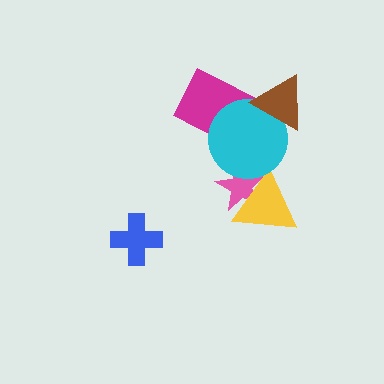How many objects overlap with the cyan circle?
4 objects overlap with the cyan circle.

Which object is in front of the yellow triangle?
The cyan circle is in front of the yellow triangle.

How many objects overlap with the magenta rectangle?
2 objects overlap with the magenta rectangle.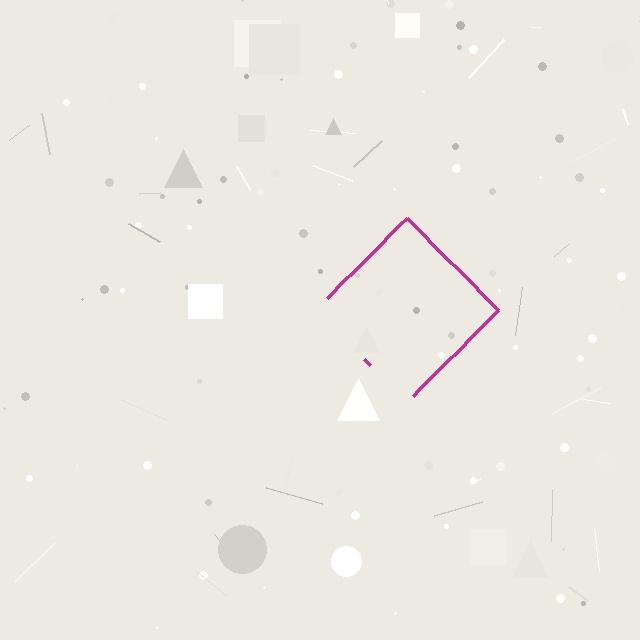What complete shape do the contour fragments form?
The contour fragments form a diamond.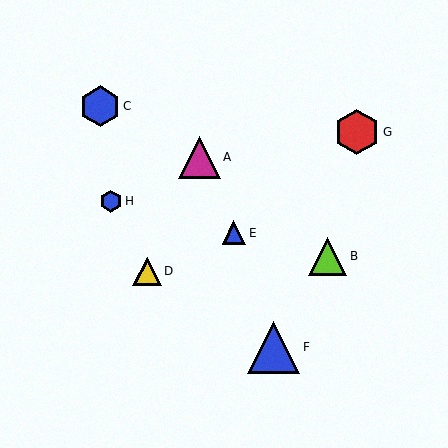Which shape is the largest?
The blue triangle (labeled F) is the largest.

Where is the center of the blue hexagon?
The center of the blue hexagon is at (100, 106).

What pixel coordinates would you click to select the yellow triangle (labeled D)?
Click at (147, 271) to select the yellow triangle D.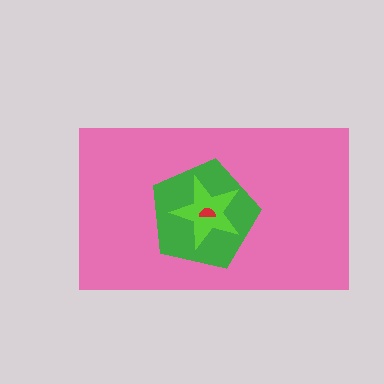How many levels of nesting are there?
4.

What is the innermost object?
The red semicircle.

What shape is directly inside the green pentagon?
The lime star.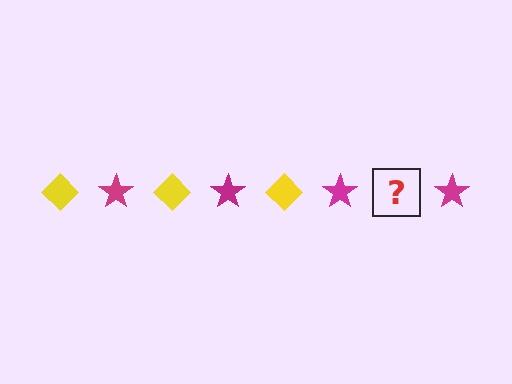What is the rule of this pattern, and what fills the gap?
The rule is that the pattern alternates between yellow diamond and magenta star. The gap should be filled with a yellow diamond.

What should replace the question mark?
The question mark should be replaced with a yellow diamond.